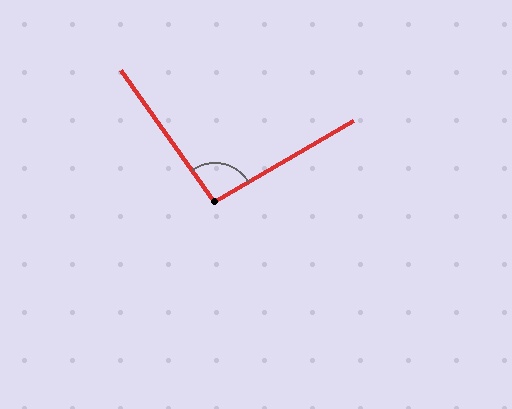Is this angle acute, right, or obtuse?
It is obtuse.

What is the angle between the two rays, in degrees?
Approximately 95 degrees.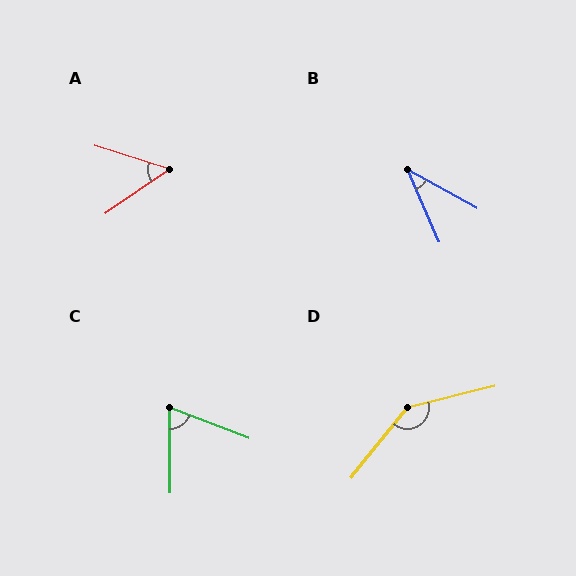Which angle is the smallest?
B, at approximately 38 degrees.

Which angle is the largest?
D, at approximately 142 degrees.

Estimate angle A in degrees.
Approximately 51 degrees.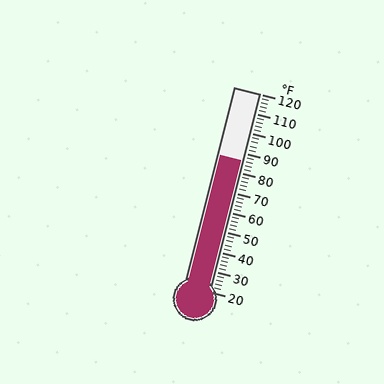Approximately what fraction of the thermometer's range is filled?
The thermometer is filled to approximately 65% of its range.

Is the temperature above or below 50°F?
The temperature is above 50°F.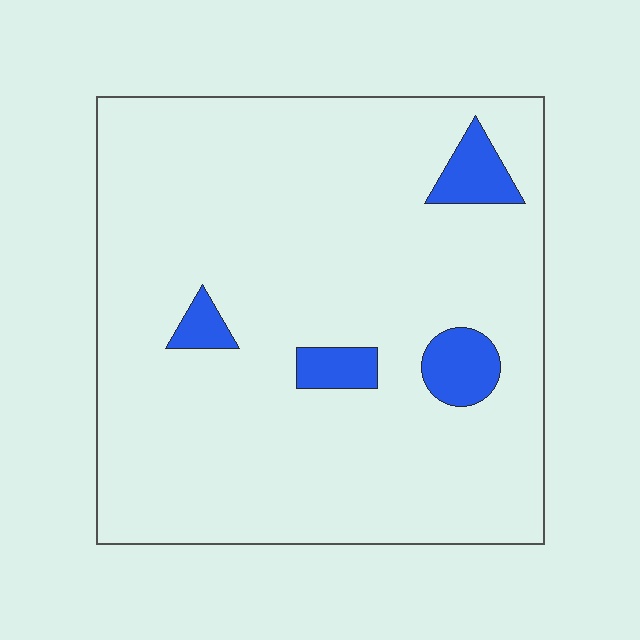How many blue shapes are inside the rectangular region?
4.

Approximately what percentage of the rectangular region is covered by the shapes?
Approximately 10%.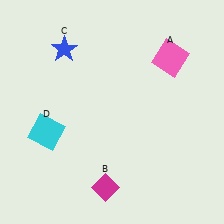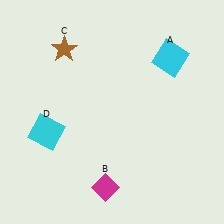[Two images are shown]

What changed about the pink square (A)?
In Image 1, A is pink. In Image 2, it changed to cyan.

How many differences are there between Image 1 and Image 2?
There are 2 differences between the two images.